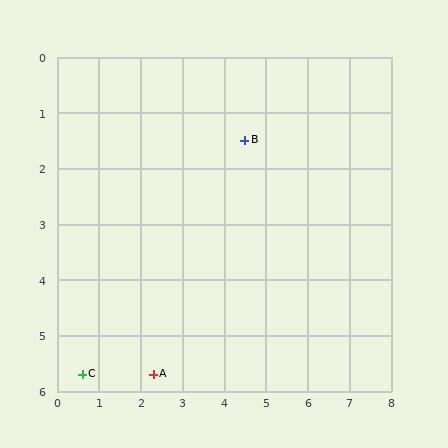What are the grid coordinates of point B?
Point B is at approximately (4.5, 1.5).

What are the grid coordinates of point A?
Point A is at approximately (2.3, 5.7).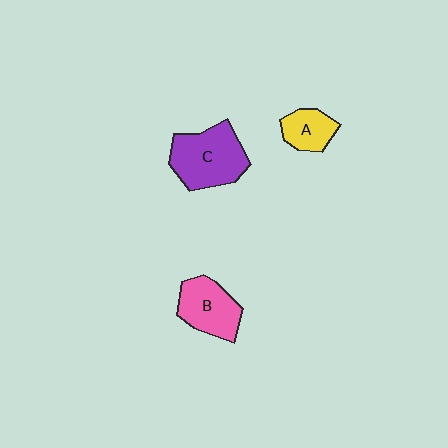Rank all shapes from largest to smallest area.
From largest to smallest: C (purple), B (pink), A (yellow).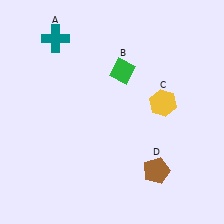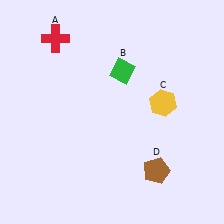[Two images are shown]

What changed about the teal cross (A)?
In Image 1, A is teal. In Image 2, it changed to red.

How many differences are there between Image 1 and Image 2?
There is 1 difference between the two images.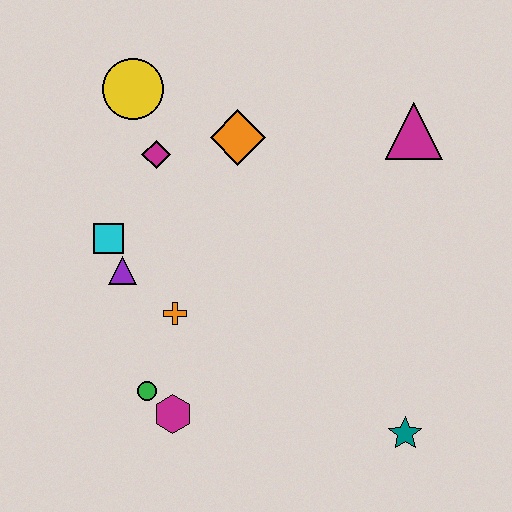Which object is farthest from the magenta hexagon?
The magenta triangle is farthest from the magenta hexagon.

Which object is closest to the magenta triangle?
The orange diamond is closest to the magenta triangle.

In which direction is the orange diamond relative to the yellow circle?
The orange diamond is to the right of the yellow circle.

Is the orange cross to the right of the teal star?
No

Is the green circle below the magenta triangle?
Yes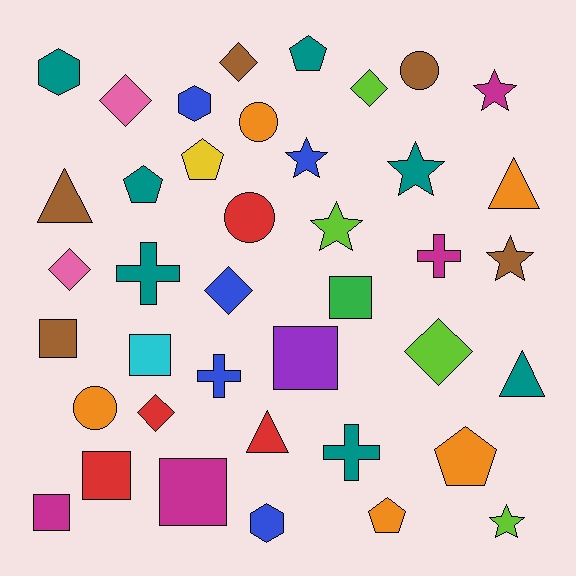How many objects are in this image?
There are 40 objects.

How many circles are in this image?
There are 4 circles.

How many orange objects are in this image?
There are 5 orange objects.